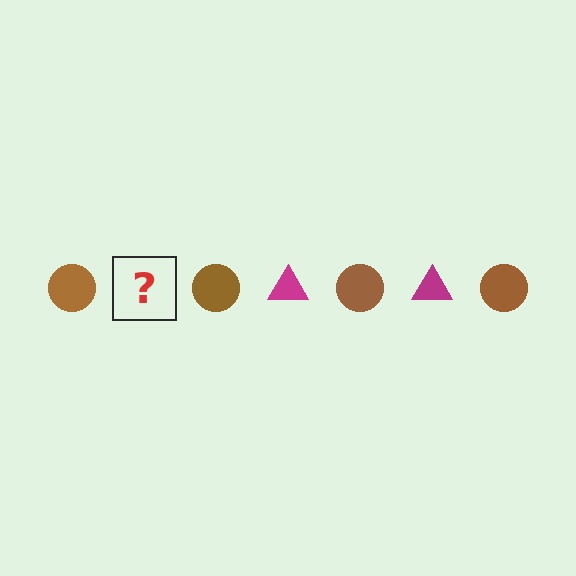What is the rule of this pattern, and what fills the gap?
The rule is that the pattern alternates between brown circle and magenta triangle. The gap should be filled with a magenta triangle.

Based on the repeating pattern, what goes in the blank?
The blank should be a magenta triangle.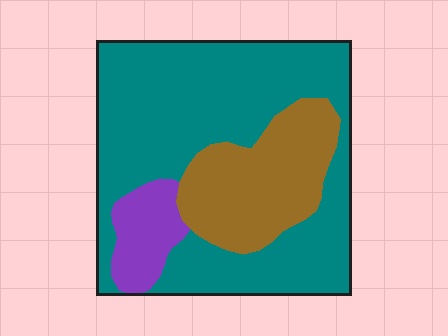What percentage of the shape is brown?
Brown takes up less than a quarter of the shape.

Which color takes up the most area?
Teal, at roughly 65%.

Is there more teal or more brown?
Teal.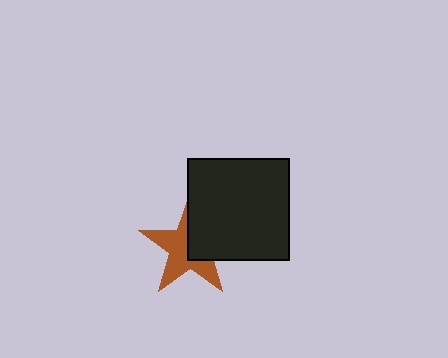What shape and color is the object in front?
The object in front is a black square.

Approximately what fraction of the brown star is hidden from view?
Roughly 42% of the brown star is hidden behind the black square.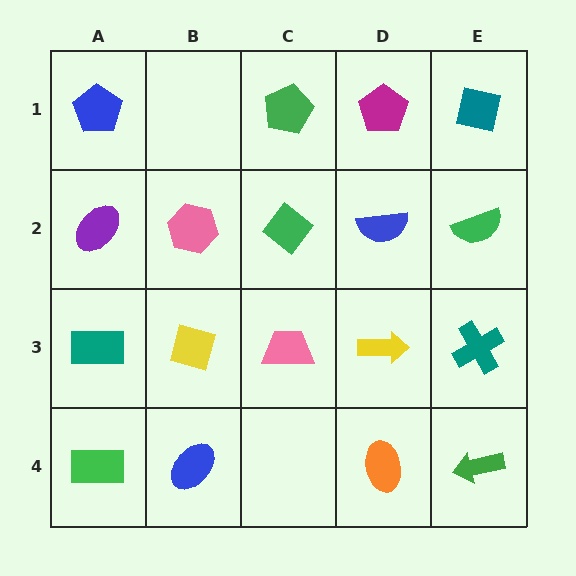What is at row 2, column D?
A blue semicircle.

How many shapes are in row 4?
4 shapes.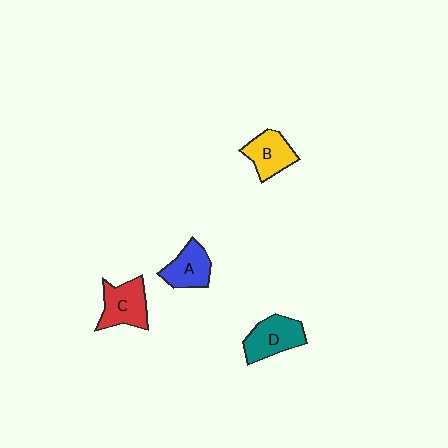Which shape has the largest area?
Shape D (teal).